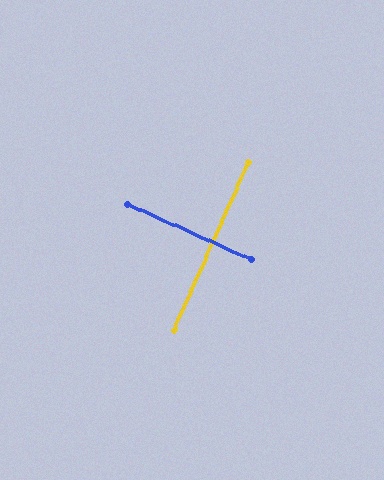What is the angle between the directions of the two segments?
Approximately 90 degrees.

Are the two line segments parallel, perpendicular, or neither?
Perpendicular — they meet at approximately 90°.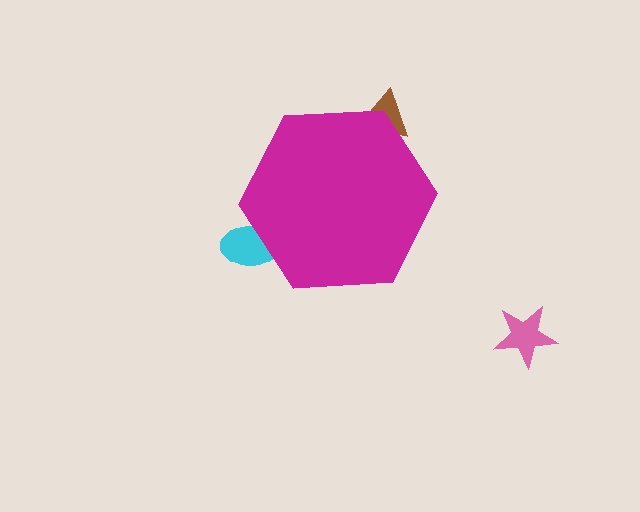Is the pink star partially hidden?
No, the pink star is fully visible.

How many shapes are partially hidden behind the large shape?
2 shapes are partially hidden.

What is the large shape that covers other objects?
A magenta hexagon.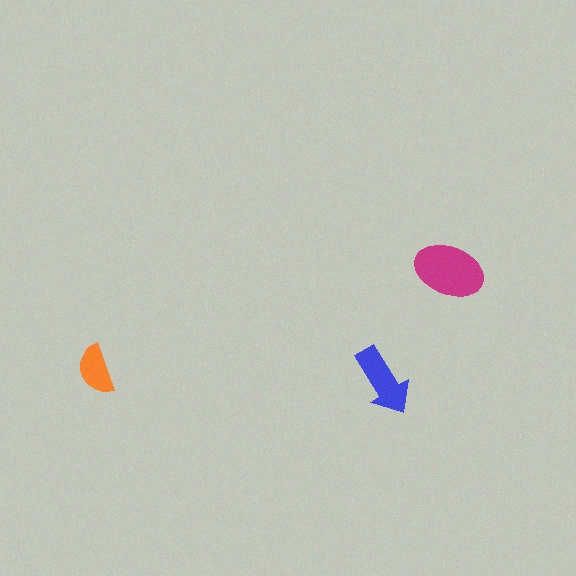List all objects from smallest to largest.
The orange semicircle, the blue arrow, the magenta ellipse.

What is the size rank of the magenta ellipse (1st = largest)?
1st.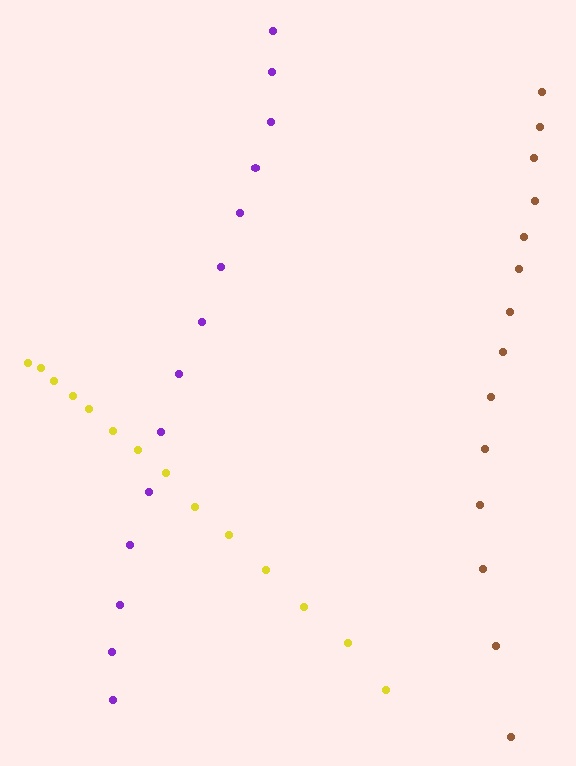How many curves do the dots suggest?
There are 3 distinct paths.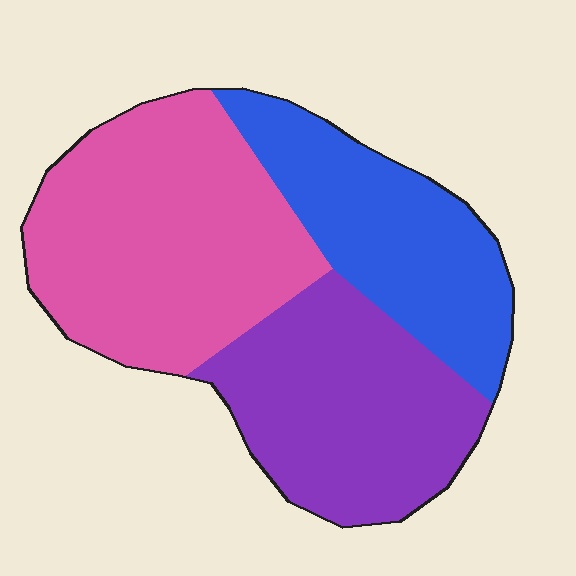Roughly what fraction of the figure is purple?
Purple covers about 30% of the figure.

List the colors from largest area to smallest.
From largest to smallest: pink, purple, blue.